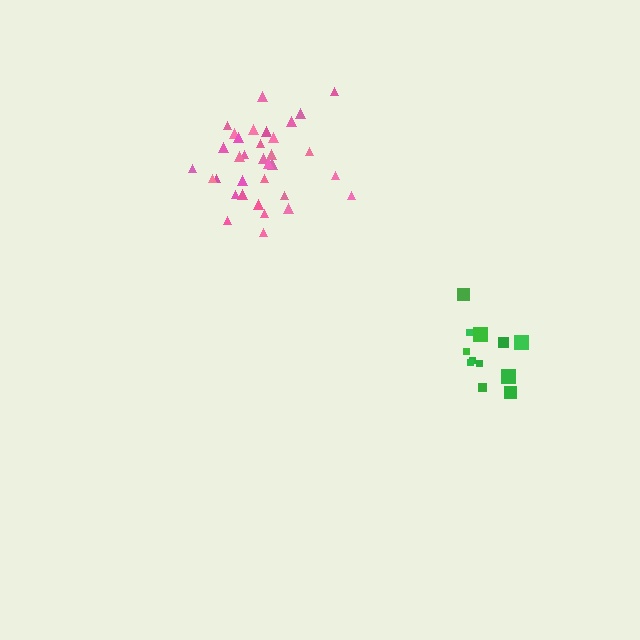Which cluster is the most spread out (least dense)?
Green.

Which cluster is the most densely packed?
Pink.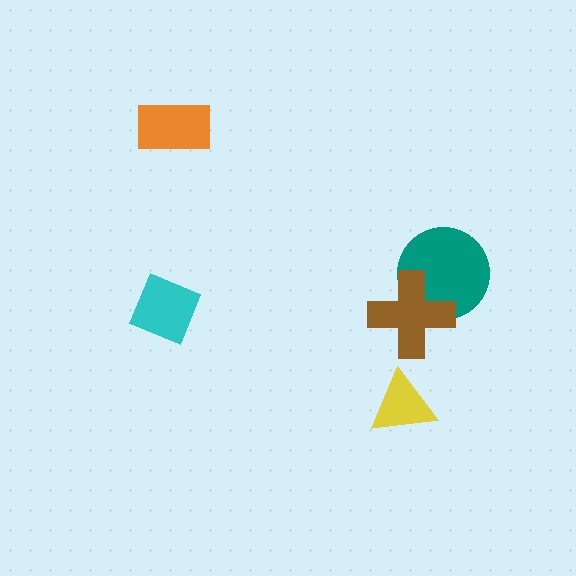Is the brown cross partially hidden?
No, no other shape covers it.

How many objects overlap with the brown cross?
1 object overlaps with the brown cross.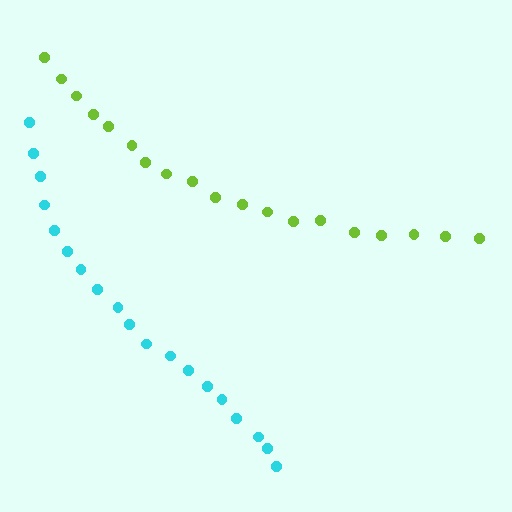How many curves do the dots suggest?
There are 2 distinct paths.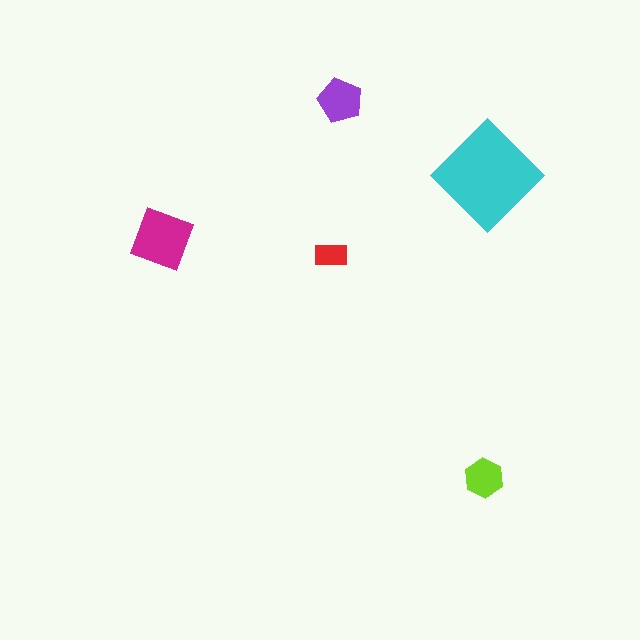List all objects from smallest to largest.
The red rectangle, the lime hexagon, the purple pentagon, the magenta square, the cyan diamond.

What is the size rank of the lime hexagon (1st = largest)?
4th.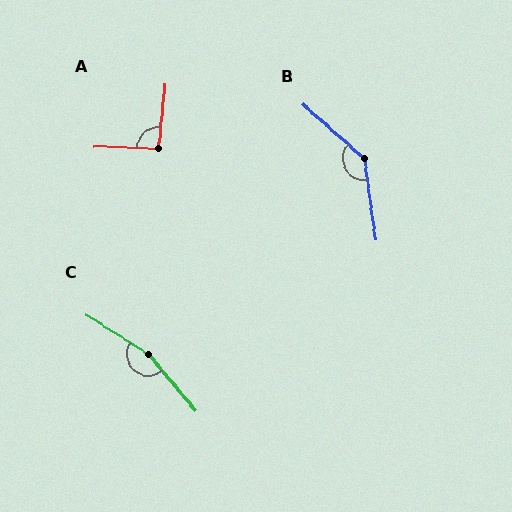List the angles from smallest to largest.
A (95°), B (140°), C (162°).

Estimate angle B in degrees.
Approximately 140 degrees.